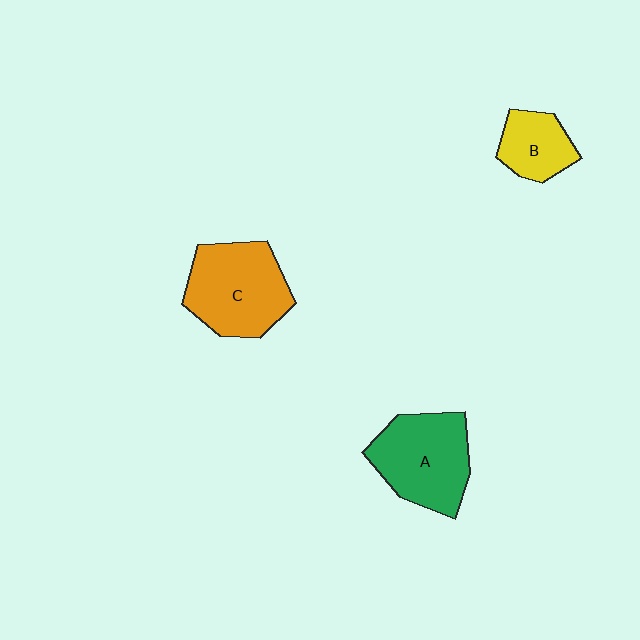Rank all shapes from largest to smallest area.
From largest to smallest: C (orange), A (green), B (yellow).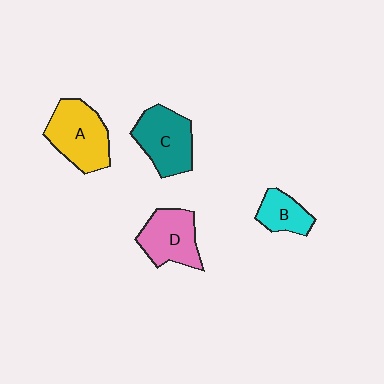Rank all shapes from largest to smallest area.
From largest to smallest: A (yellow), C (teal), D (pink), B (cyan).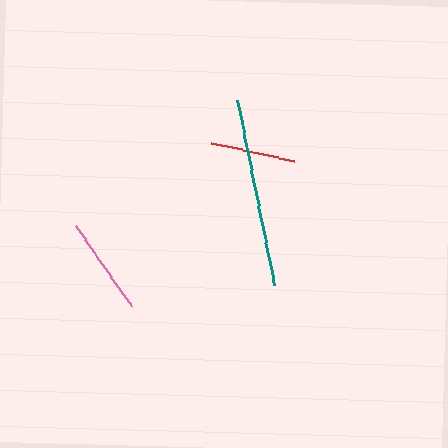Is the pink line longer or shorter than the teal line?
The teal line is longer than the pink line.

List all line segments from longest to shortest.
From longest to shortest: teal, pink, red.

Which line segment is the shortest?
The red line is the shortest at approximately 85 pixels.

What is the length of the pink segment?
The pink segment is approximately 98 pixels long.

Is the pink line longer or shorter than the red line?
The pink line is longer than the red line.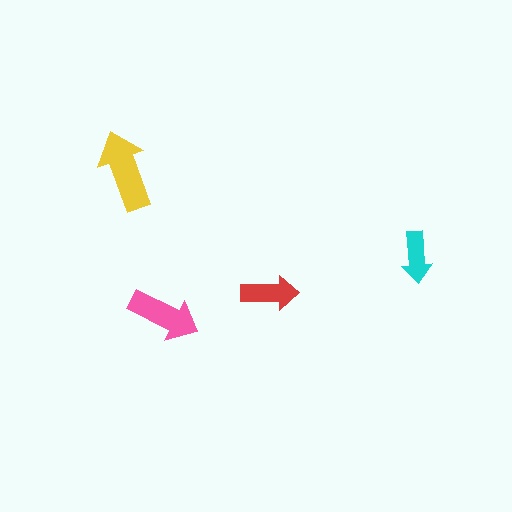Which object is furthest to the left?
The yellow arrow is leftmost.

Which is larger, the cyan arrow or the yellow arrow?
The yellow one.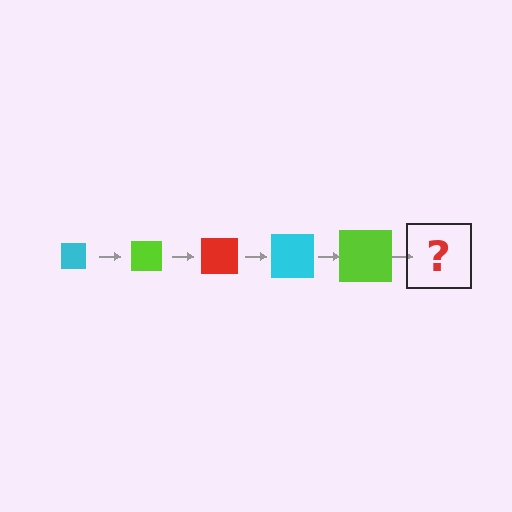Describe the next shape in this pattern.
It should be a red square, larger than the previous one.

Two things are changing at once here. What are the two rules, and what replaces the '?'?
The two rules are that the square grows larger each step and the color cycles through cyan, lime, and red. The '?' should be a red square, larger than the previous one.